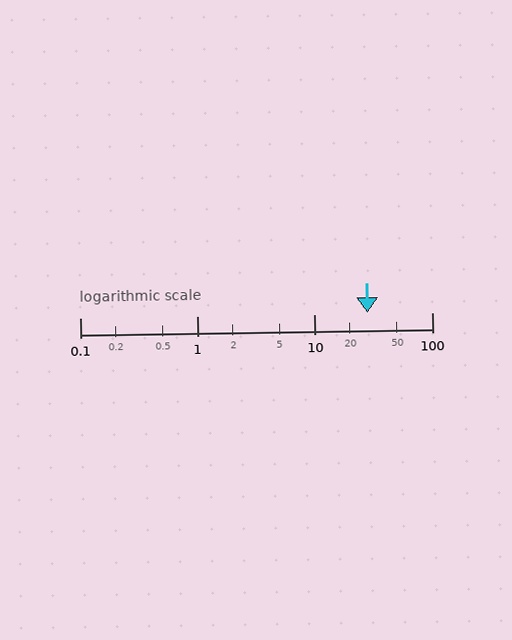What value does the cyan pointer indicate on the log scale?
The pointer indicates approximately 28.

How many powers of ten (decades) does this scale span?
The scale spans 3 decades, from 0.1 to 100.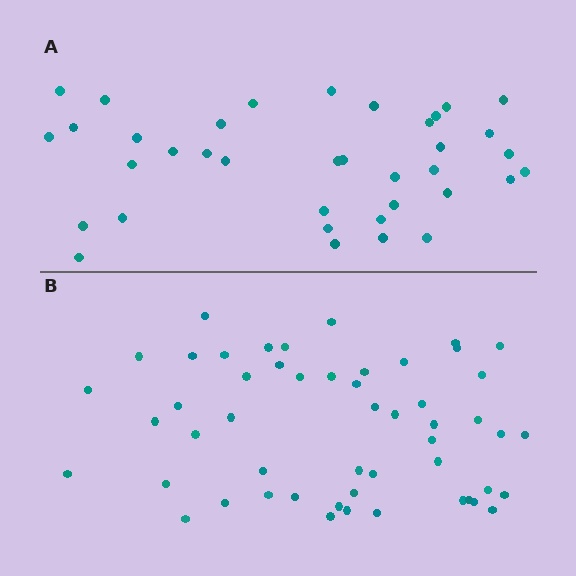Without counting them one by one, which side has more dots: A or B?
Region B (the bottom region) has more dots.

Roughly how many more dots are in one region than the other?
Region B has approximately 15 more dots than region A.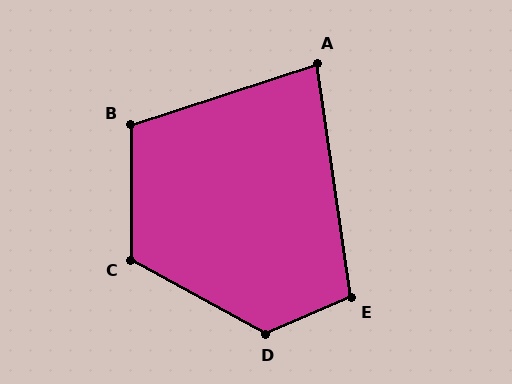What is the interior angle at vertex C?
Approximately 119 degrees (obtuse).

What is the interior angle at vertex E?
Approximately 105 degrees (obtuse).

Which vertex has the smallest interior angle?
A, at approximately 80 degrees.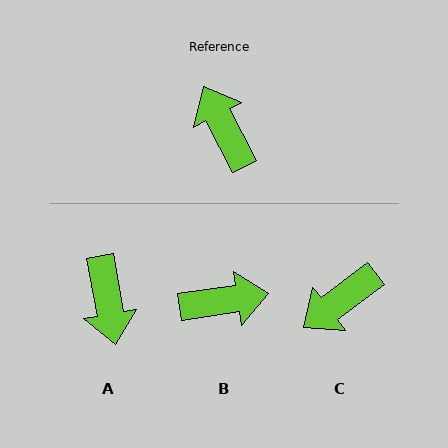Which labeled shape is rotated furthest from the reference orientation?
A, about 162 degrees away.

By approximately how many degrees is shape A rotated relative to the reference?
Approximately 162 degrees counter-clockwise.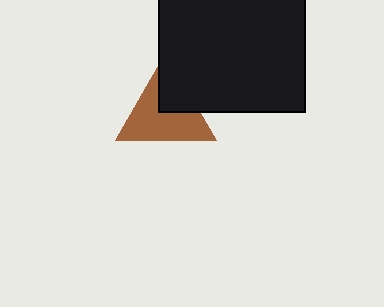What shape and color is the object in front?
The object in front is a black rectangle.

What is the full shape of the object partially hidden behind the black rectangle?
The partially hidden object is a brown triangle.